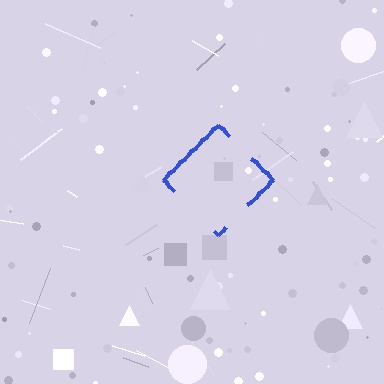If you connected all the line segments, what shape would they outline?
They would outline a diamond.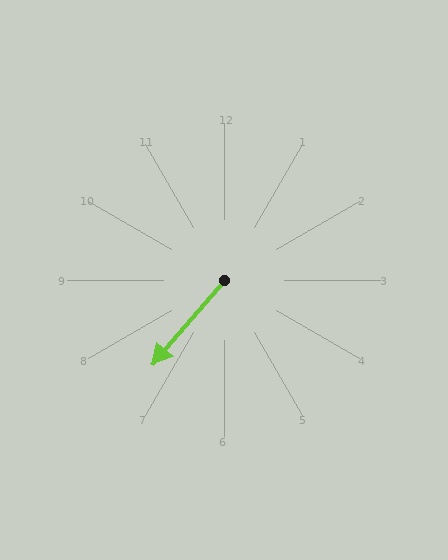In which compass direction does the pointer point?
Southwest.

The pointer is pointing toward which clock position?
Roughly 7 o'clock.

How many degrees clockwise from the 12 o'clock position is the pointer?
Approximately 221 degrees.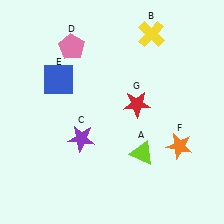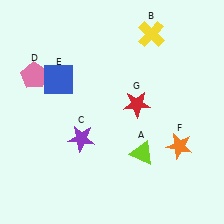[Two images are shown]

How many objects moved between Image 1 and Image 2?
1 object moved between the two images.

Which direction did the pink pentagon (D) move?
The pink pentagon (D) moved left.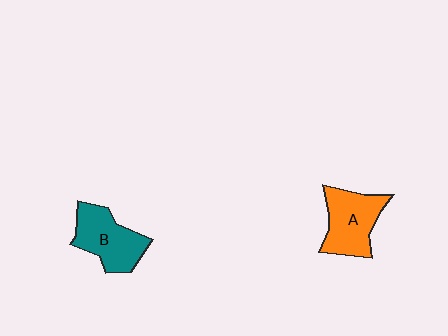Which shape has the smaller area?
Shape A (orange).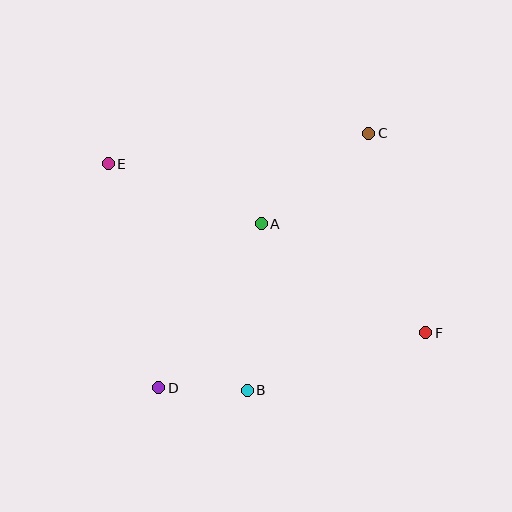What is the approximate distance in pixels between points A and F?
The distance between A and F is approximately 197 pixels.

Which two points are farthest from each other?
Points E and F are farthest from each other.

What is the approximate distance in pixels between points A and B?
The distance between A and B is approximately 167 pixels.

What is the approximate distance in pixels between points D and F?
The distance between D and F is approximately 273 pixels.